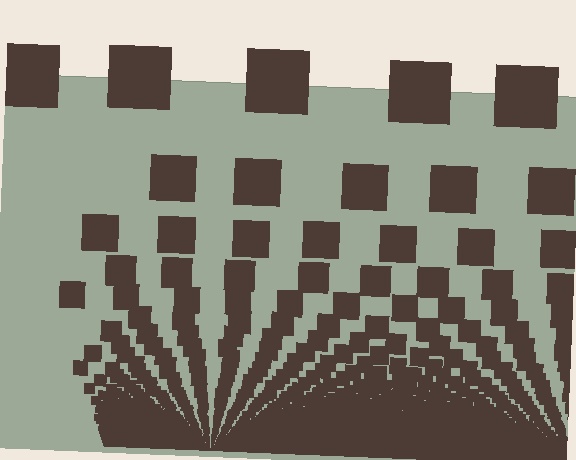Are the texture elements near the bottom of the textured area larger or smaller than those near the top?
Smaller. The gradient is inverted — elements near the bottom are smaller and denser.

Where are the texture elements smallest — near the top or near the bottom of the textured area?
Near the bottom.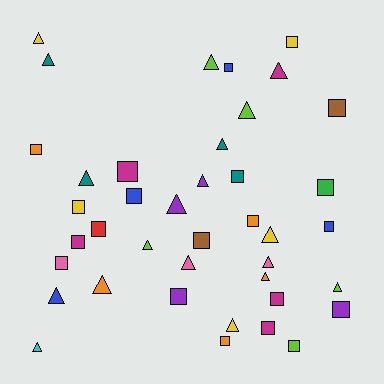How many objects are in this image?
There are 40 objects.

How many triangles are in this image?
There are 19 triangles.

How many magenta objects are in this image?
There are 5 magenta objects.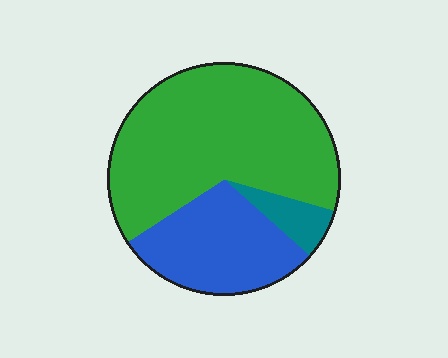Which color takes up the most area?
Green, at roughly 65%.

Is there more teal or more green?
Green.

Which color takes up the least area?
Teal, at roughly 5%.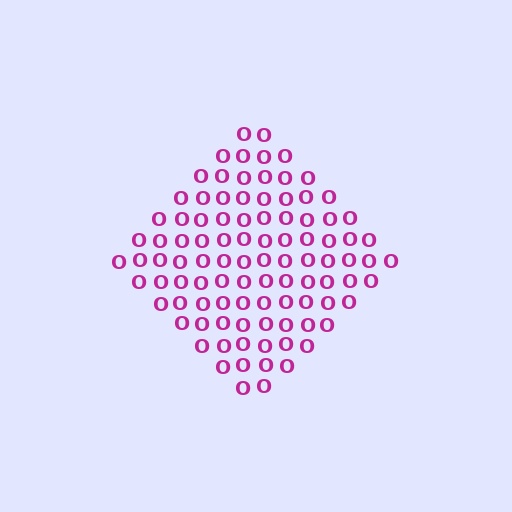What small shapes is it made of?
It is made of small letter O's.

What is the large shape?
The large shape is a diamond.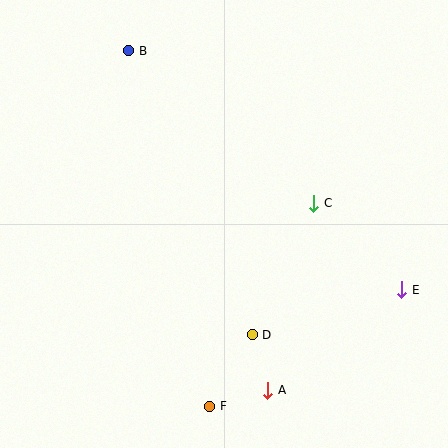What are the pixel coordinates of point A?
Point A is at (268, 390).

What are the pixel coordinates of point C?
Point C is at (314, 203).